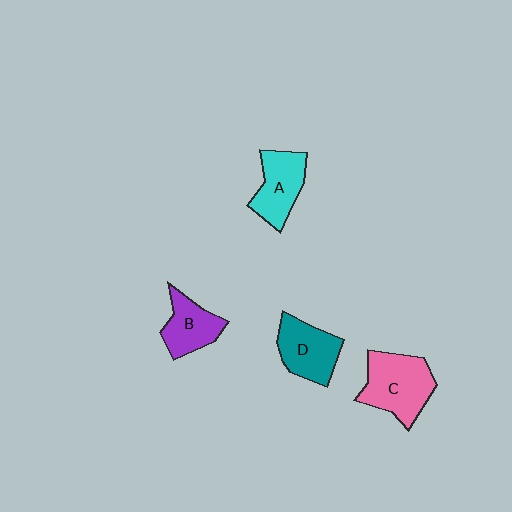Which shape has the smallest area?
Shape B (purple).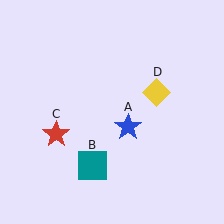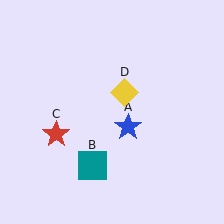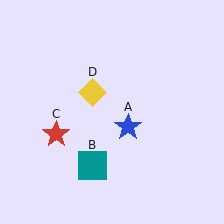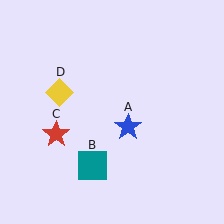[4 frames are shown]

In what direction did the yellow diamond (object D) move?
The yellow diamond (object D) moved left.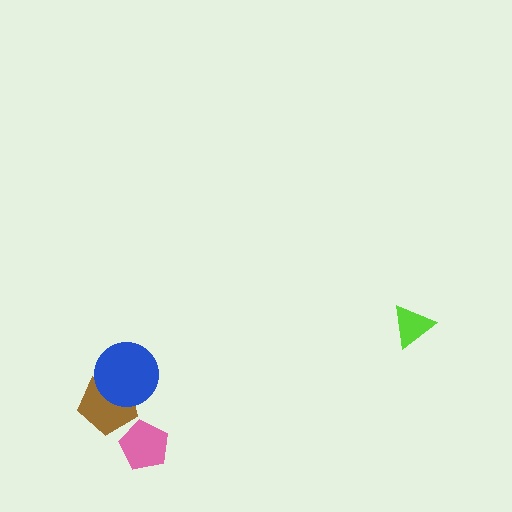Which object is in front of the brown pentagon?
The blue circle is in front of the brown pentagon.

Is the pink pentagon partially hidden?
No, no other shape covers it.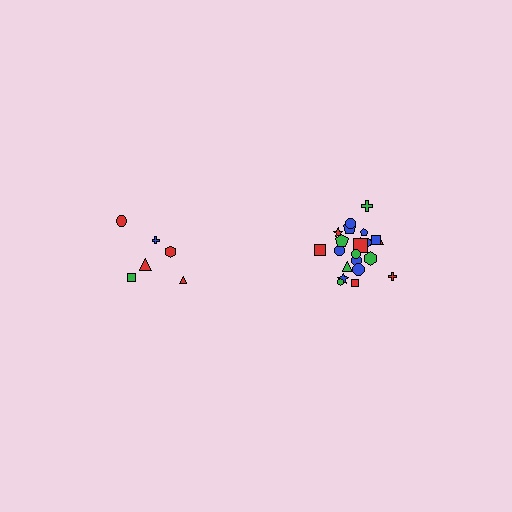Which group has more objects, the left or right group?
The right group.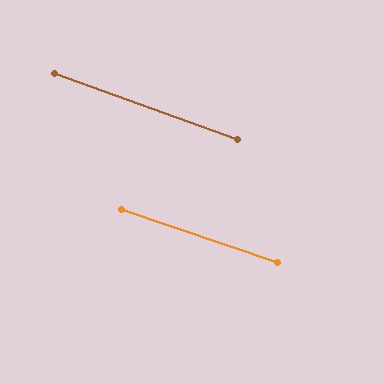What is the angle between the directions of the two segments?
Approximately 1 degree.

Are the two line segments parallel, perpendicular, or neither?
Parallel — their directions differ by only 0.9°.